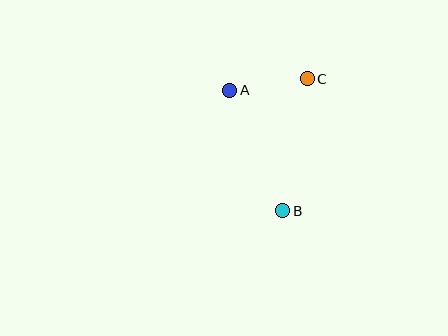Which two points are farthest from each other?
Points B and C are farthest from each other.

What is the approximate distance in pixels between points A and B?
The distance between A and B is approximately 132 pixels.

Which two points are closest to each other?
Points A and C are closest to each other.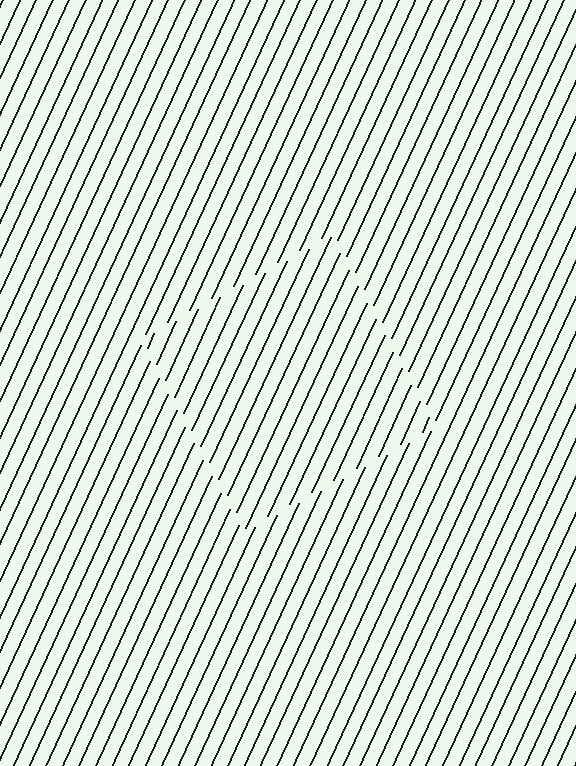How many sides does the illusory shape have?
4 sides — the line-ends trace a square.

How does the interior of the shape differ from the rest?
The interior of the shape contains the same grating, shifted by half a period — the contour is defined by the phase discontinuity where line-ends from the inner and outer gratings abut.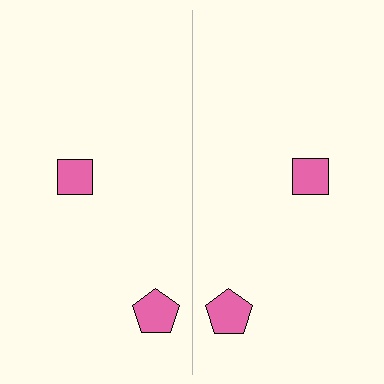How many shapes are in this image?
There are 4 shapes in this image.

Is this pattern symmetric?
Yes, this pattern has bilateral (reflection) symmetry.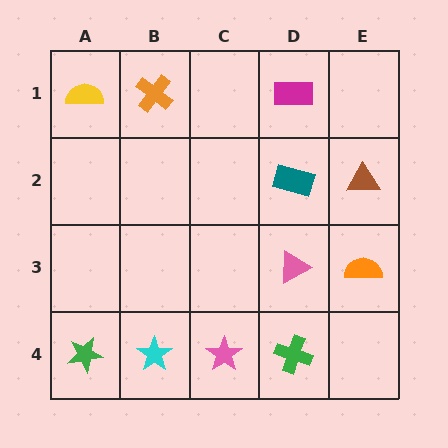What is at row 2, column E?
A brown triangle.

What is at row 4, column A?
A green star.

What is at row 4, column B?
A cyan star.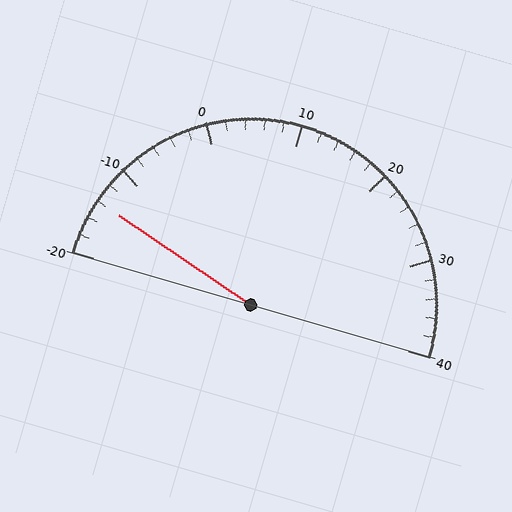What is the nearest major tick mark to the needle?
The nearest major tick mark is -10.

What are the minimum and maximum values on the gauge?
The gauge ranges from -20 to 40.